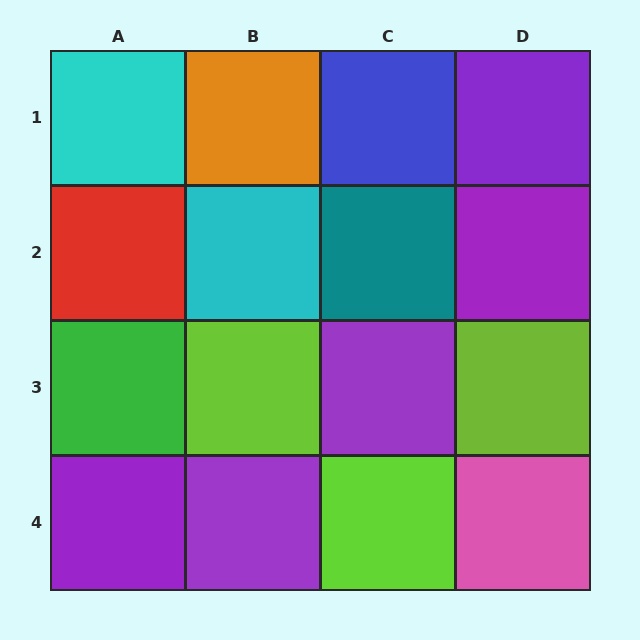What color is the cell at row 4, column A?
Purple.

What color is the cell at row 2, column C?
Teal.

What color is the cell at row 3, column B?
Lime.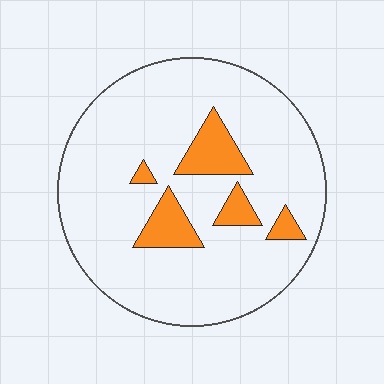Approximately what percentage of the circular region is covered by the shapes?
Approximately 15%.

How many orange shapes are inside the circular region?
5.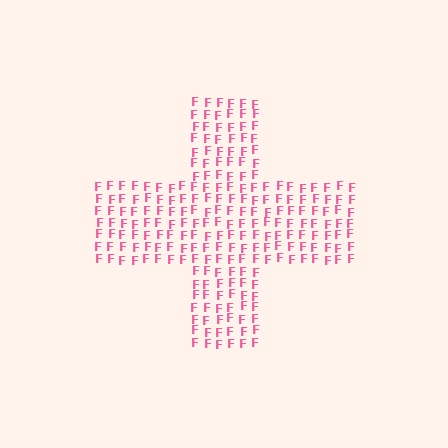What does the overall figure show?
The overall figure shows a cross.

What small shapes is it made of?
It is made of small letter F's.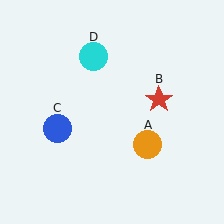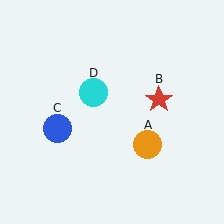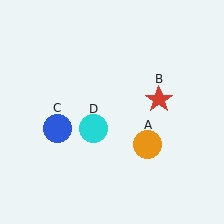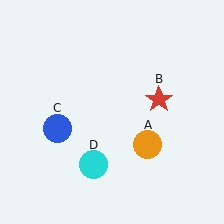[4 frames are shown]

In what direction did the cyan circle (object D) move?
The cyan circle (object D) moved down.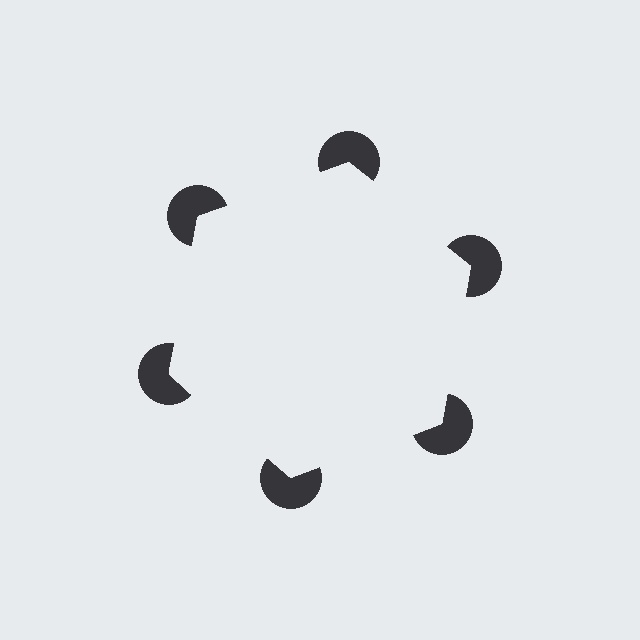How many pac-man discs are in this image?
There are 6 — one at each vertex of the illusory hexagon.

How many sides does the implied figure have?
6 sides.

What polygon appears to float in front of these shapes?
An illusory hexagon — its edges are inferred from the aligned wedge cuts in the pac-man discs, not physically drawn.